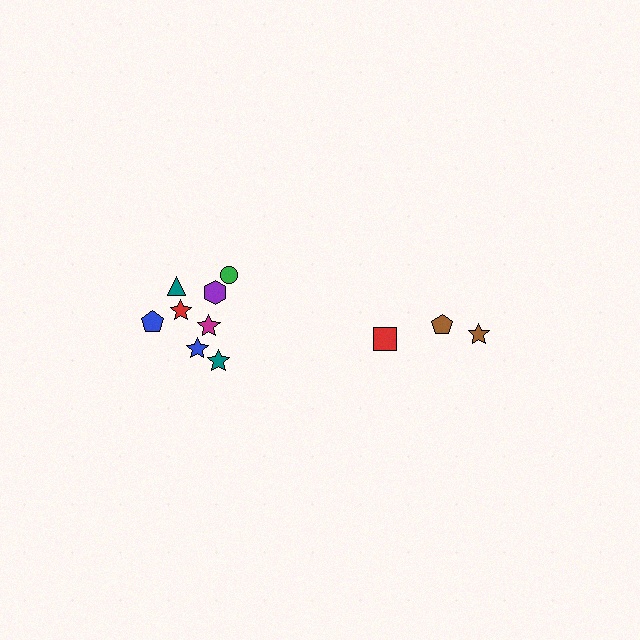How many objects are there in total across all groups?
There are 11 objects.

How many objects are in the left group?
There are 8 objects.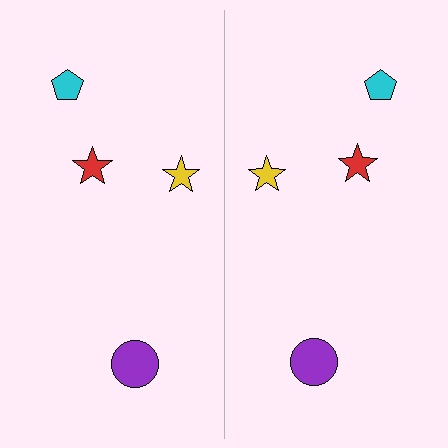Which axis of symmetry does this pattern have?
The pattern has a vertical axis of symmetry running through the center of the image.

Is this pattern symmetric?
Yes, this pattern has bilateral (reflection) symmetry.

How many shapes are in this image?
There are 8 shapes in this image.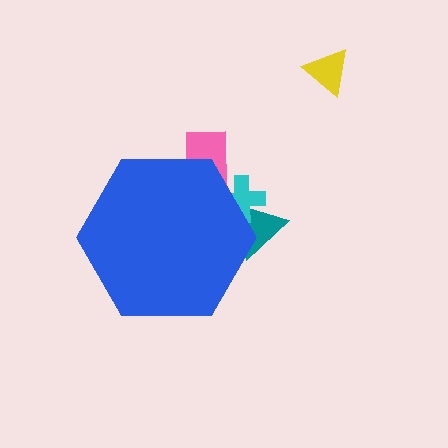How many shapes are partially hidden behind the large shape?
3 shapes are partially hidden.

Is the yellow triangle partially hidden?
No, the yellow triangle is fully visible.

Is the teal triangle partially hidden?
Yes, the teal triangle is partially hidden behind the blue hexagon.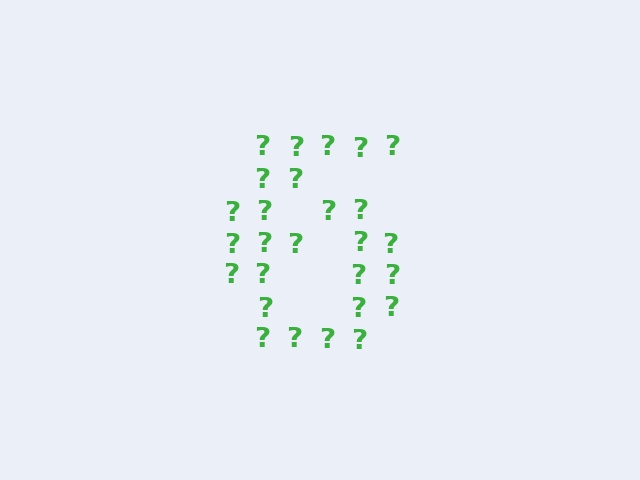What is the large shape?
The large shape is the digit 6.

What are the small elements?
The small elements are question marks.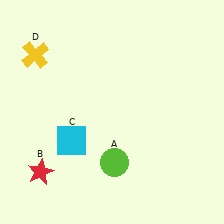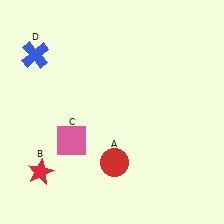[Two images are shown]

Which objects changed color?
A changed from lime to red. C changed from cyan to pink. D changed from yellow to blue.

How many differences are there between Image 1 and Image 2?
There are 3 differences between the two images.